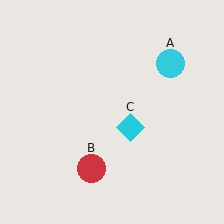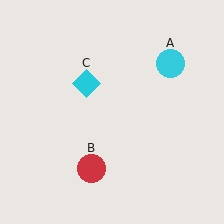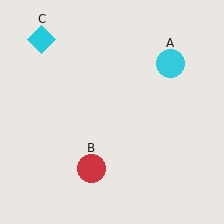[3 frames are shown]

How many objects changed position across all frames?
1 object changed position: cyan diamond (object C).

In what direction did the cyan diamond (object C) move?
The cyan diamond (object C) moved up and to the left.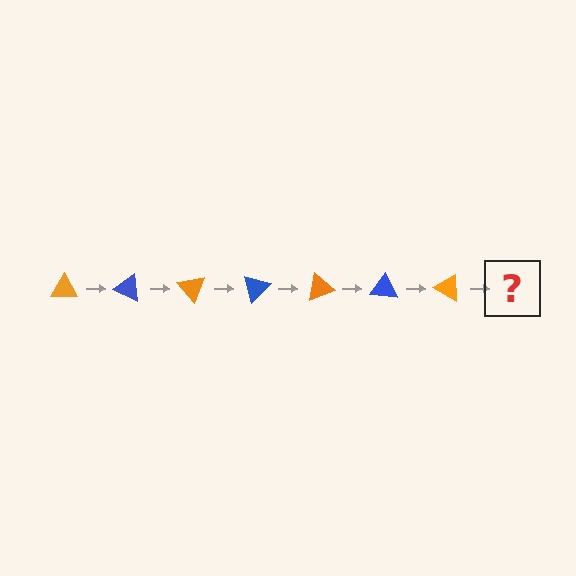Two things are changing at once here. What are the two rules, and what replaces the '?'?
The two rules are that it rotates 25 degrees each step and the color cycles through orange and blue. The '?' should be a blue triangle, rotated 175 degrees from the start.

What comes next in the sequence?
The next element should be a blue triangle, rotated 175 degrees from the start.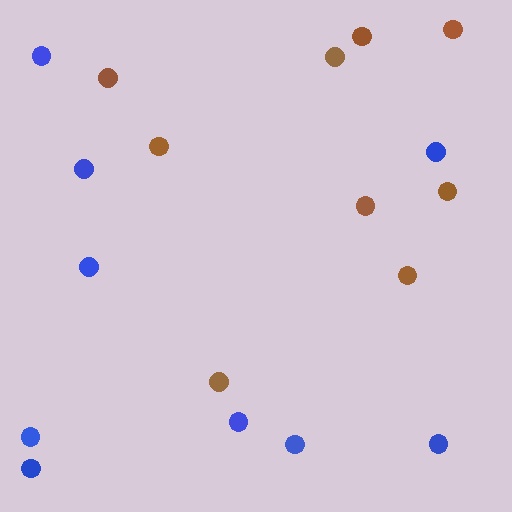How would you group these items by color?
There are 2 groups: one group of blue circles (9) and one group of brown circles (9).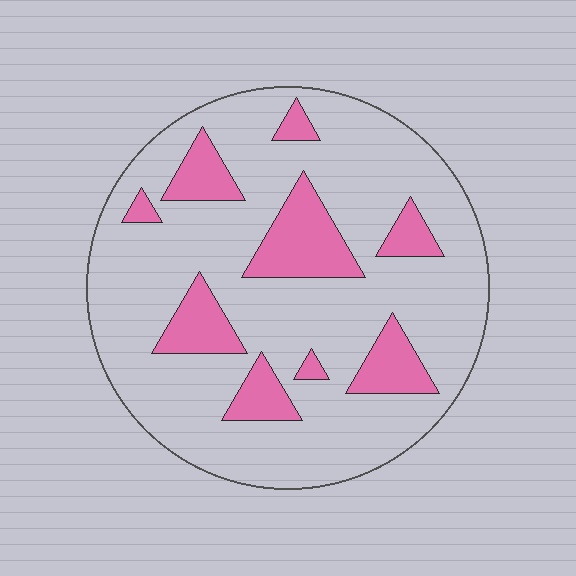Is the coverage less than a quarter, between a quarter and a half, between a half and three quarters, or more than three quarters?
Less than a quarter.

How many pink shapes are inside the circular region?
9.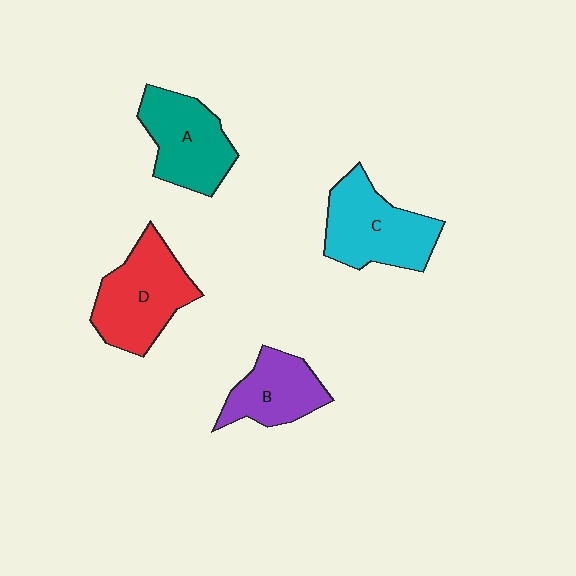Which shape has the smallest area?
Shape B (purple).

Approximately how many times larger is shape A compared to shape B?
Approximately 1.3 times.